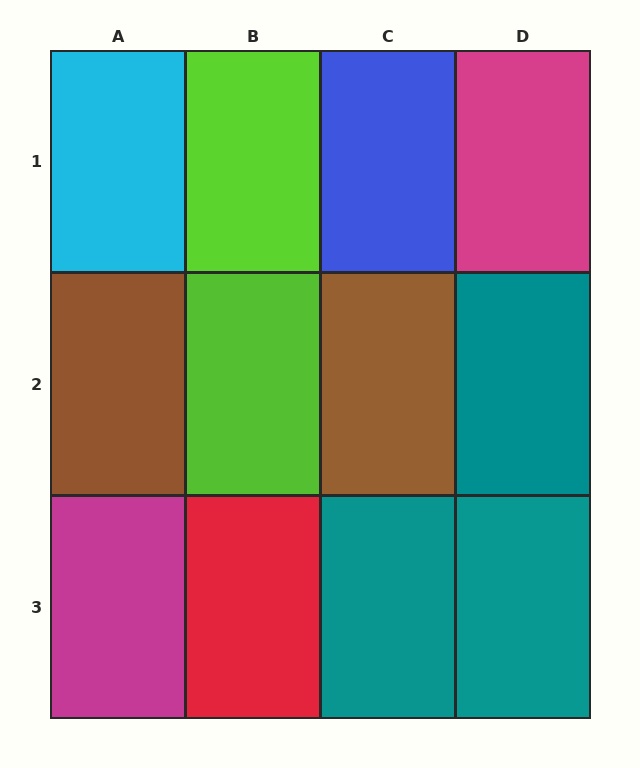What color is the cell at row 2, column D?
Teal.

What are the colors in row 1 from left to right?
Cyan, lime, blue, magenta.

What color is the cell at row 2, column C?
Brown.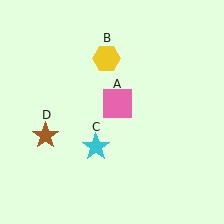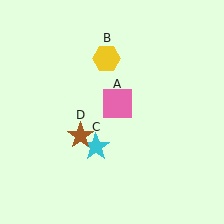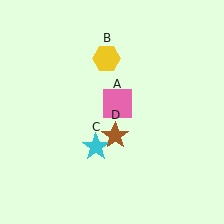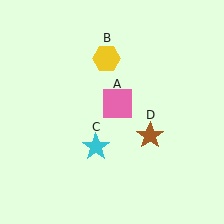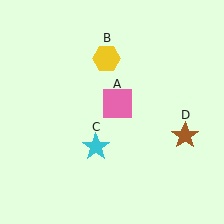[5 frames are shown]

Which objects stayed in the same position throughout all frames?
Pink square (object A) and yellow hexagon (object B) and cyan star (object C) remained stationary.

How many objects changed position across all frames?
1 object changed position: brown star (object D).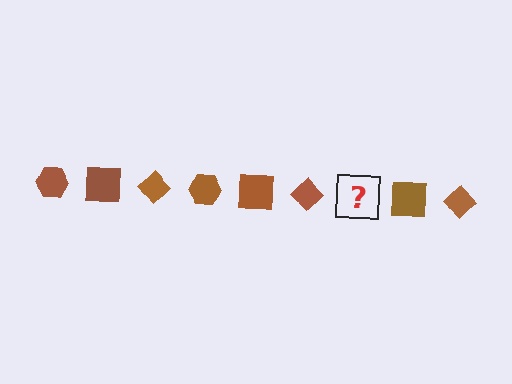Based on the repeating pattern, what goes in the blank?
The blank should be a brown hexagon.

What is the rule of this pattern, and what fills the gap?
The rule is that the pattern cycles through hexagon, square, diamond shapes in brown. The gap should be filled with a brown hexagon.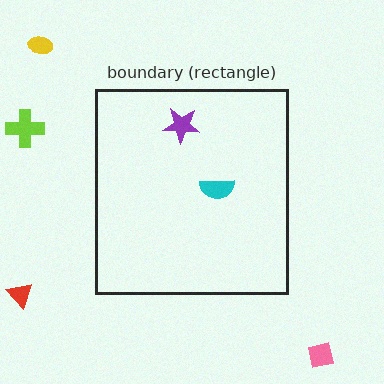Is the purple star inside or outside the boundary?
Inside.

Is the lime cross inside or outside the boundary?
Outside.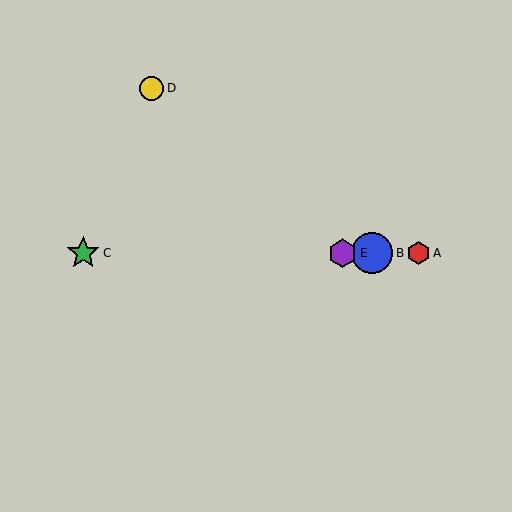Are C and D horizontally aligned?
No, C is at y≈253 and D is at y≈88.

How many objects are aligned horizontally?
4 objects (A, B, C, E) are aligned horizontally.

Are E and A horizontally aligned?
Yes, both are at y≈253.